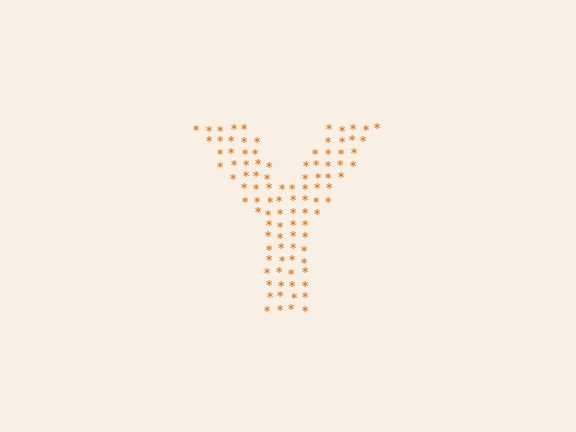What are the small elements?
The small elements are asterisks.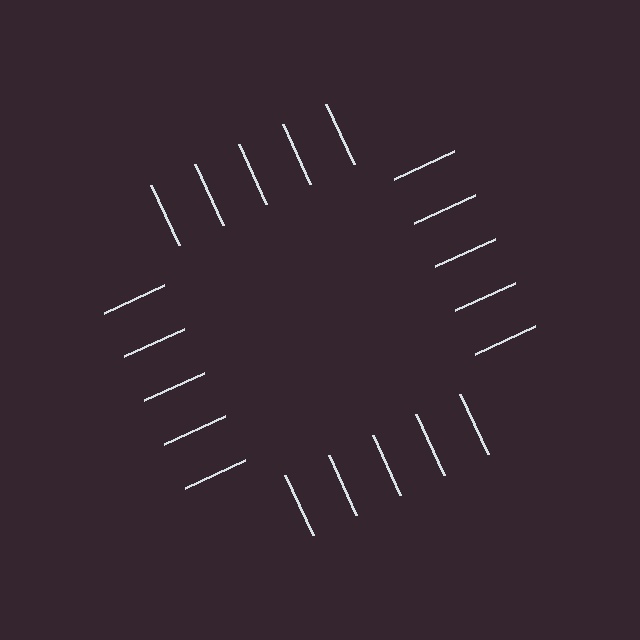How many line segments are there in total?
20 — 5 along each of the 4 edges.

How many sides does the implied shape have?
4 sides — the line-ends trace a square.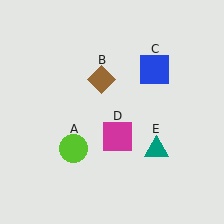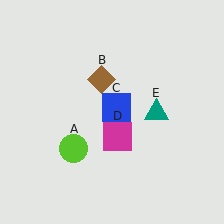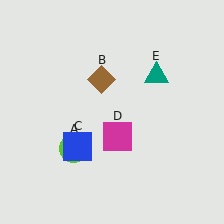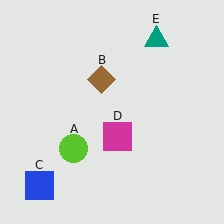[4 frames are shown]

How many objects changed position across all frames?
2 objects changed position: blue square (object C), teal triangle (object E).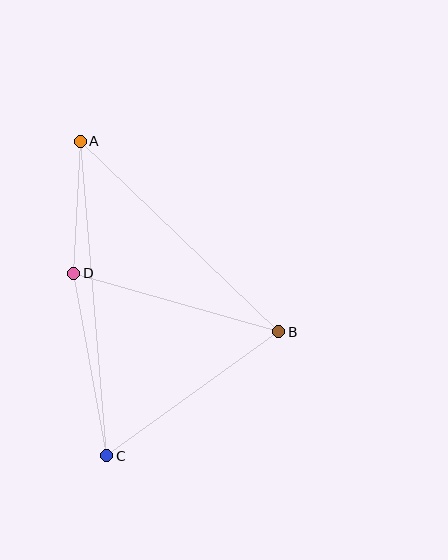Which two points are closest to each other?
Points A and D are closest to each other.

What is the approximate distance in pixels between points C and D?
The distance between C and D is approximately 186 pixels.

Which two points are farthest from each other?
Points A and C are farthest from each other.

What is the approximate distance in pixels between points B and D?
The distance between B and D is approximately 213 pixels.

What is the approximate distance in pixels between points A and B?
The distance between A and B is approximately 275 pixels.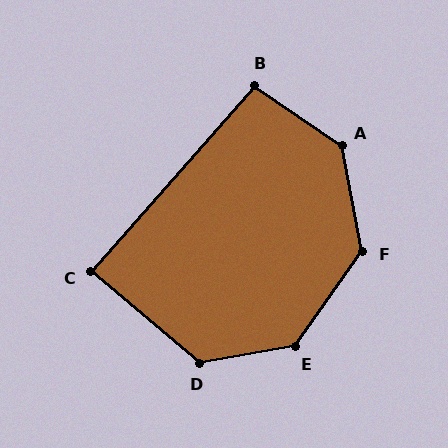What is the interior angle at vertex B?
Approximately 97 degrees (obtuse).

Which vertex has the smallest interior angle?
C, at approximately 89 degrees.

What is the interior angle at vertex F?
Approximately 133 degrees (obtuse).